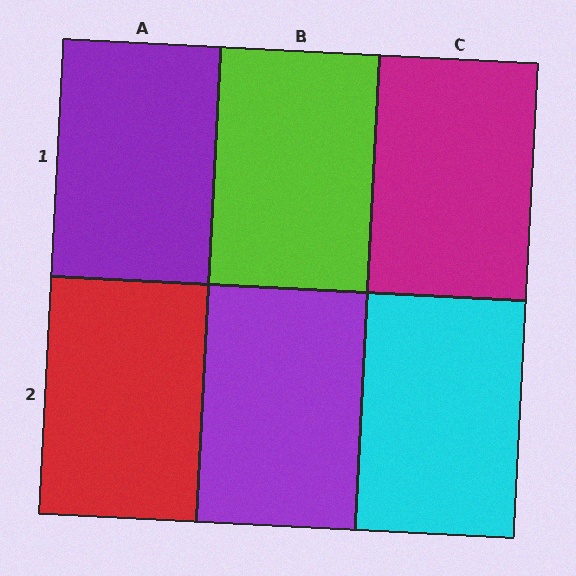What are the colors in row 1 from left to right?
Purple, lime, magenta.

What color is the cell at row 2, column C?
Cyan.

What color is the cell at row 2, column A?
Red.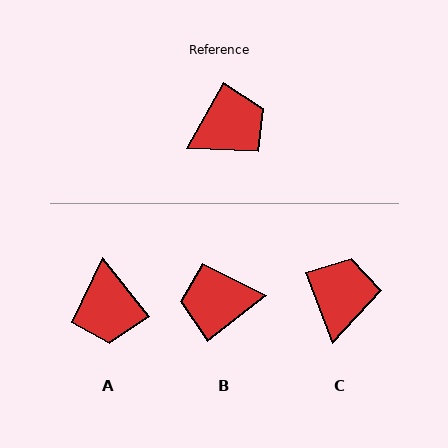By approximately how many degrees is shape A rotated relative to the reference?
Approximately 112 degrees clockwise.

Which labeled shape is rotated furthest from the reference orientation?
B, about 156 degrees away.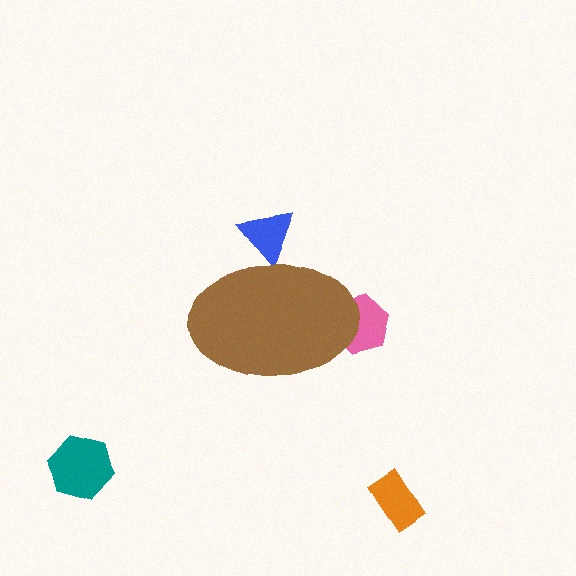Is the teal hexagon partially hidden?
No, the teal hexagon is fully visible.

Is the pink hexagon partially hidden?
Yes, the pink hexagon is partially hidden behind the brown ellipse.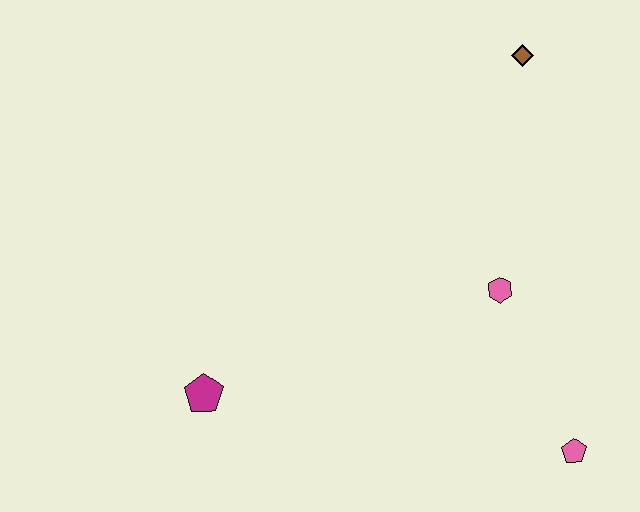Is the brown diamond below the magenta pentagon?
No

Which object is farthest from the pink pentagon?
The brown diamond is farthest from the pink pentagon.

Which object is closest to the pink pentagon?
The pink hexagon is closest to the pink pentagon.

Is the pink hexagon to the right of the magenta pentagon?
Yes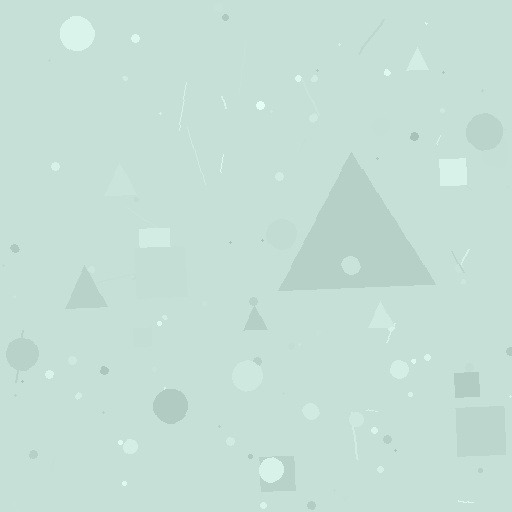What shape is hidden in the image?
A triangle is hidden in the image.